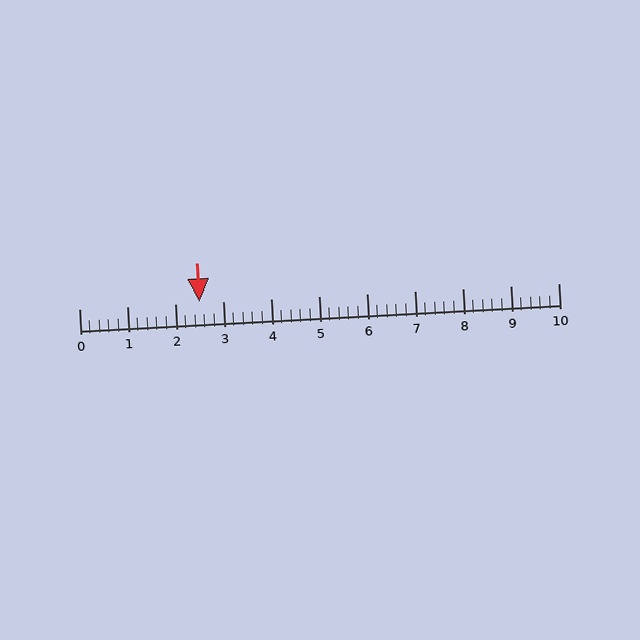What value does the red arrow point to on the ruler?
The red arrow points to approximately 2.5.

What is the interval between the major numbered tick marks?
The major tick marks are spaced 1 units apart.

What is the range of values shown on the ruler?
The ruler shows values from 0 to 10.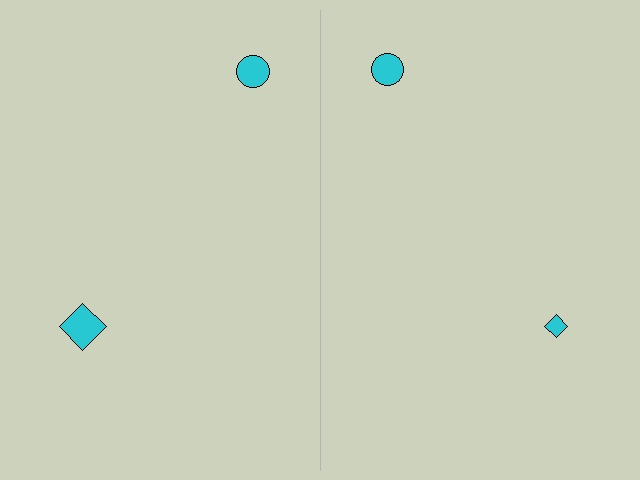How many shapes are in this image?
There are 4 shapes in this image.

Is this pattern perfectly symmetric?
No, the pattern is not perfectly symmetric. The cyan diamond on the right side has a different size than its mirror counterpart.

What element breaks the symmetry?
The cyan diamond on the right side has a different size than its mirror counterpart.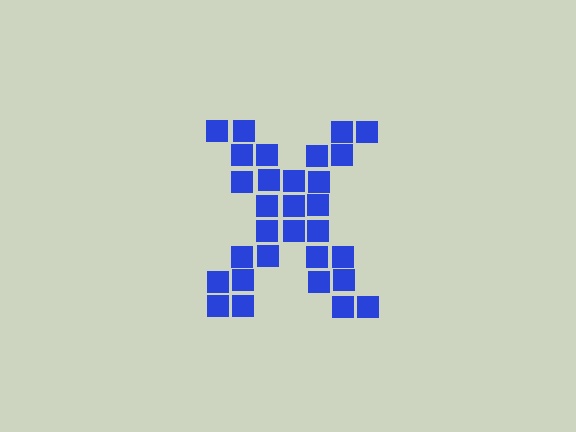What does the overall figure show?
The overall figure shows the letter X.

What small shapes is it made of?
It is made of small squares.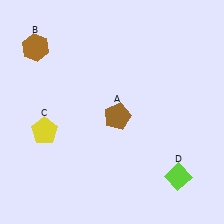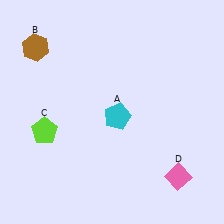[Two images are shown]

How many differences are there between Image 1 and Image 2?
There are 3 differences between the two images.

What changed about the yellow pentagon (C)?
In Image 1, C is yellow. In Image 2, it changed to lime.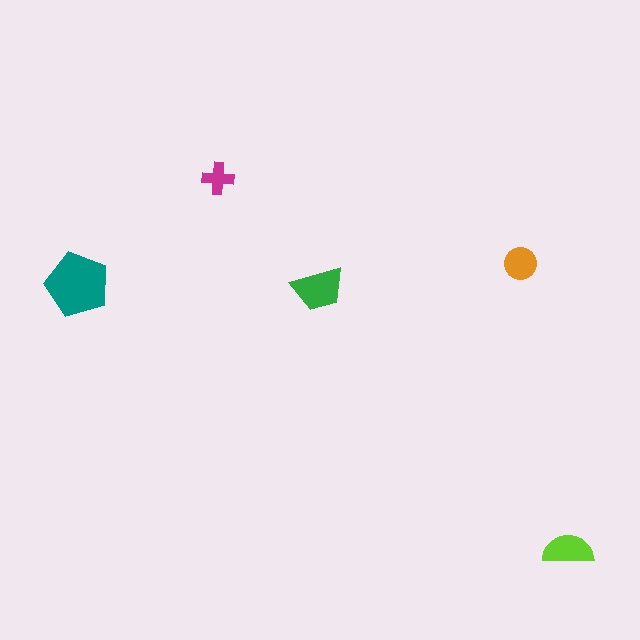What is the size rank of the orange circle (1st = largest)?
4th.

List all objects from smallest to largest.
The magenta cross, the orange circle, the lime semicircle, the green trapezoid, the teal pentagon.